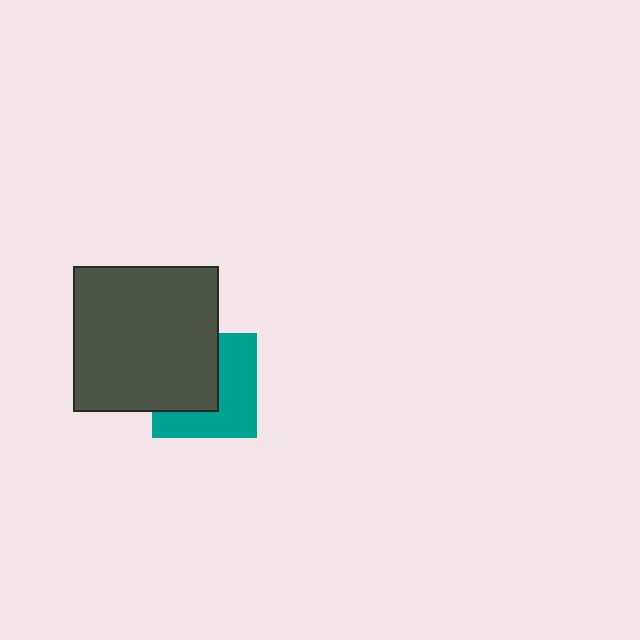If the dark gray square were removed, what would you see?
You would see the complete teal square.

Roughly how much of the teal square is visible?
About half of it is visible (roughly 52%).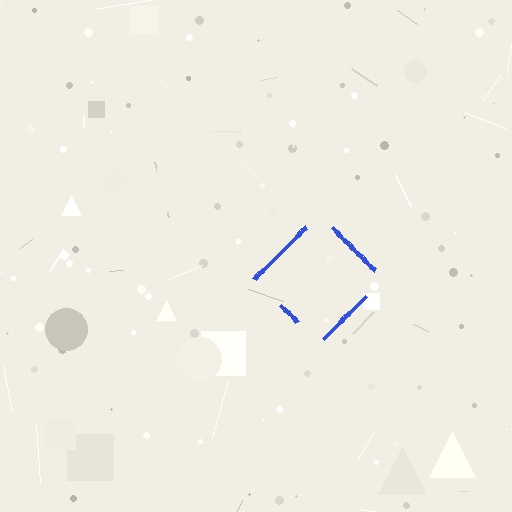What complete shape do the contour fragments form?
The contour fragments form a diamond.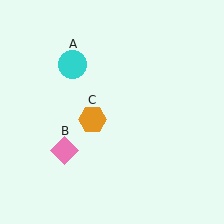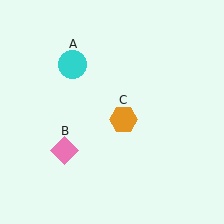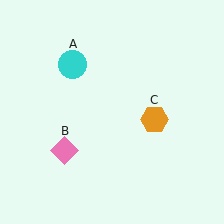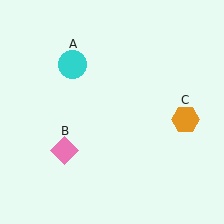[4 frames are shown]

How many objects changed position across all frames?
1 object changed position: orange hexagon (object C).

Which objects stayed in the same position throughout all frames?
Cyan circle (object A) and pink diamond (object B) remained stationary.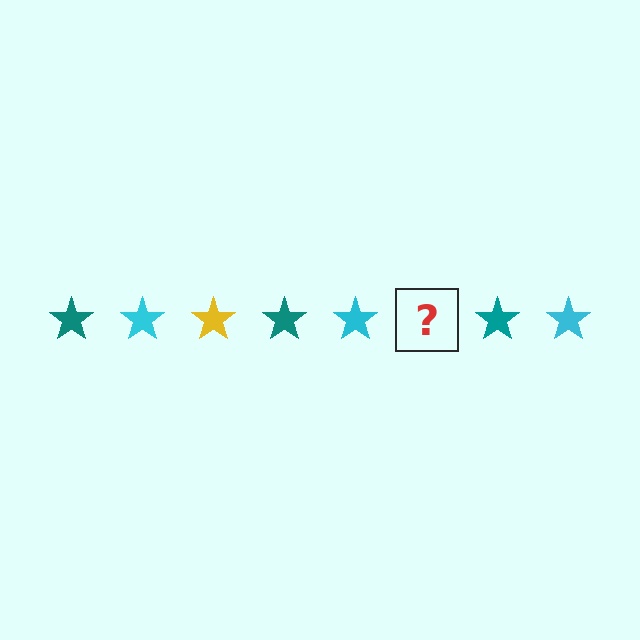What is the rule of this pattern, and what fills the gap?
The rule is that the pattern cycles through teal, cyan, yellow stars. The gap should be filled with a yellow star.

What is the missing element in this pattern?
The missing element is a yellow star.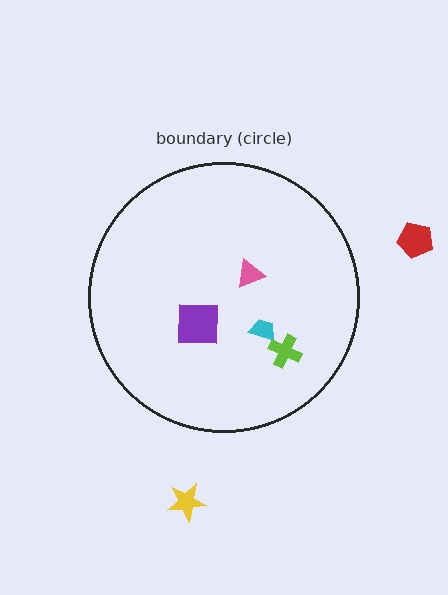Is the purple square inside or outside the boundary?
Inside.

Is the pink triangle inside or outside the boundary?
Inside.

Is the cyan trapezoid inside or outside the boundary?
Inside.